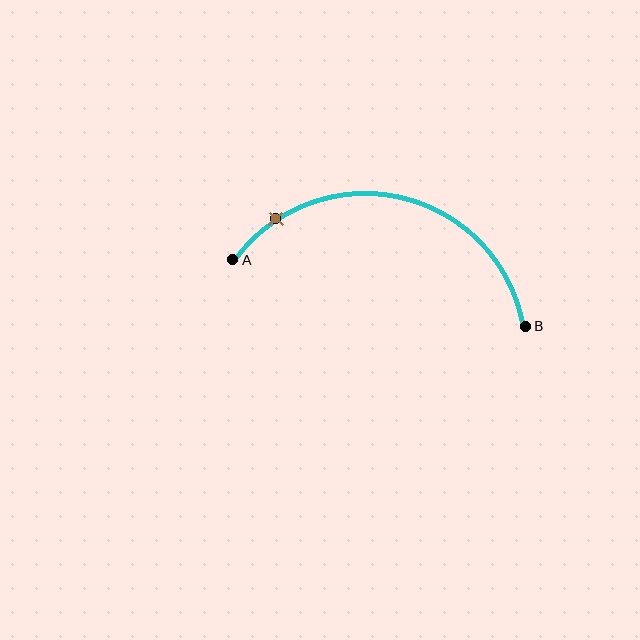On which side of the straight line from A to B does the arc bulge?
The arc bulges above the straight line connecting A and B.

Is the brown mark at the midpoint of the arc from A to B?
No. The brown mark lies on the arc but is closer to endpoint A. The arc midpoint would be at the point on the curve equidistant along the arc from both A and B.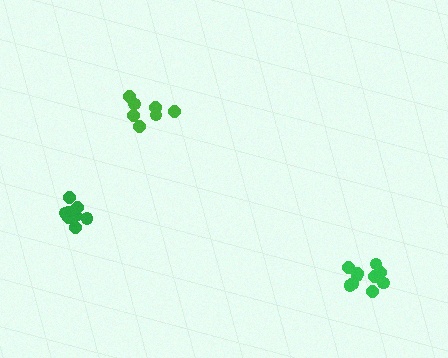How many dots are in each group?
Group 1: 8 dots, Group 2: 11 dots, Group 3: 7 dots (26 total).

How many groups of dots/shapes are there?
There are 3 groups.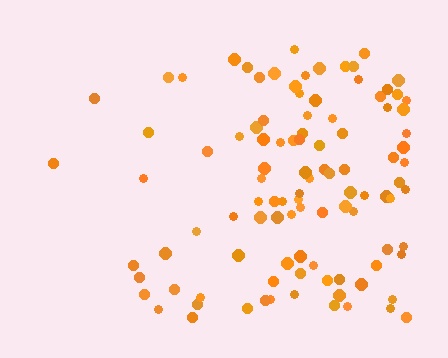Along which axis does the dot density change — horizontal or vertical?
Horizontal.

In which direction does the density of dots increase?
From left to right, with the right side densest.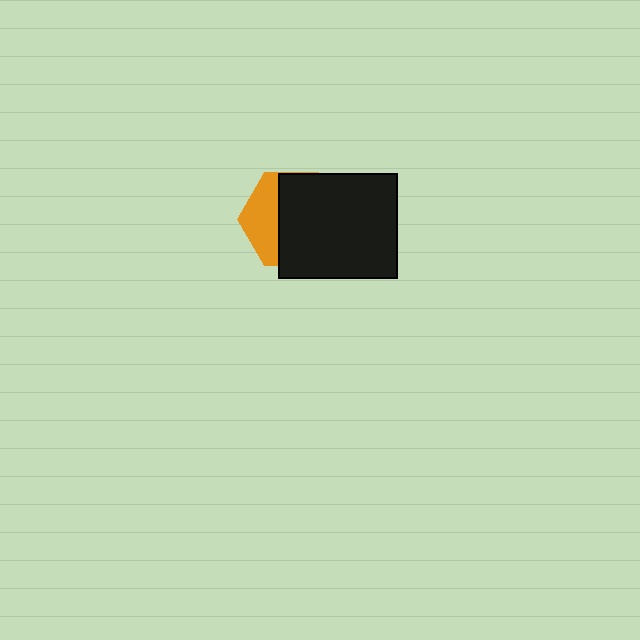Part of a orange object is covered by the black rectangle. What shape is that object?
It is a hexagon.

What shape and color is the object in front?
The object in front is a black rectangle.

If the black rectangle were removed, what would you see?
You would see the complete orange hexagon.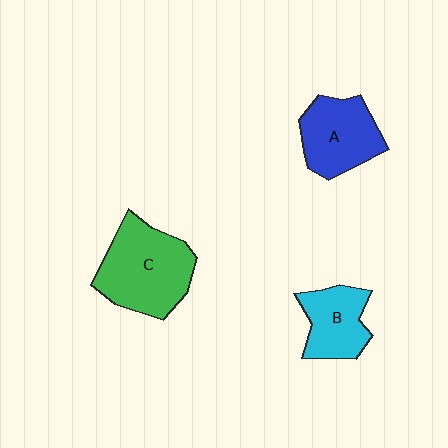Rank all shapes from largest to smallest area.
From largest to smallest: C (green), A (blue), B (cyan).